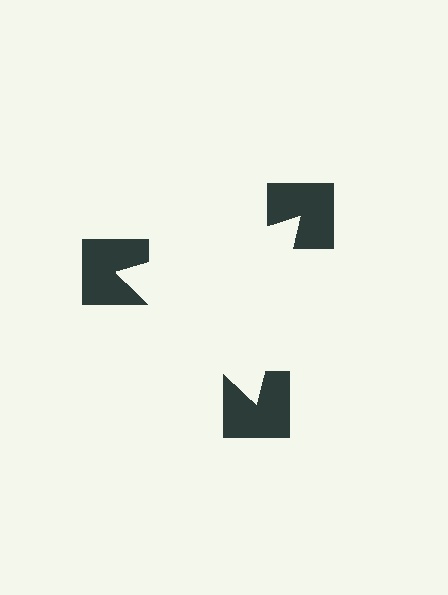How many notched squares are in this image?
There are 3 — one at each vertex of the illusory triangle.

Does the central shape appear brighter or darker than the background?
It typically appears slightly brighter than the background, even though no actual brightness change is drawn.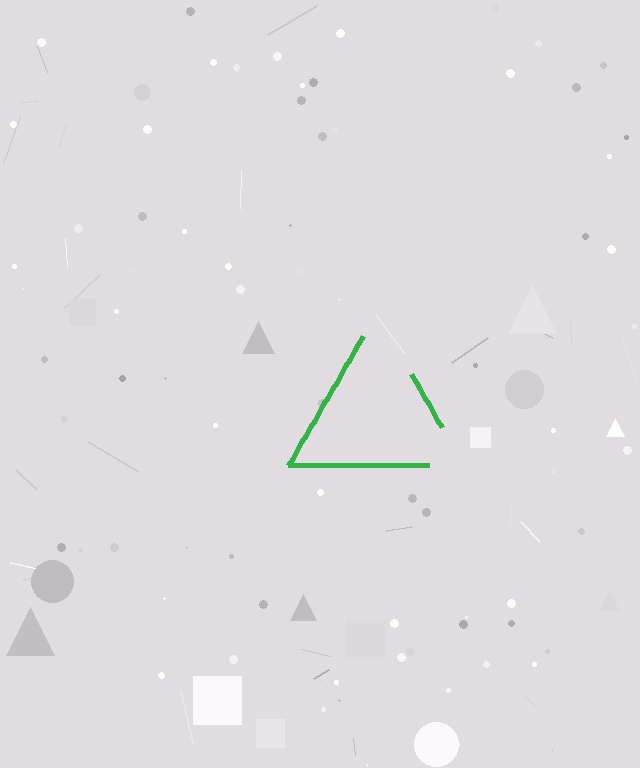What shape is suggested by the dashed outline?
The dashed outline suggests a triangle.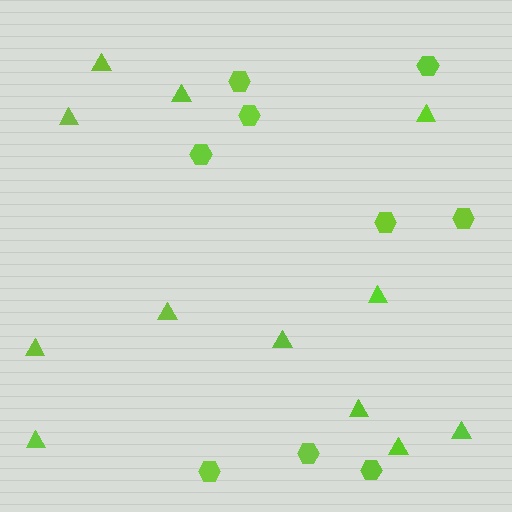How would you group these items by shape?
There are 2 groups: one group of hexagons (9) and one group of triangles (12).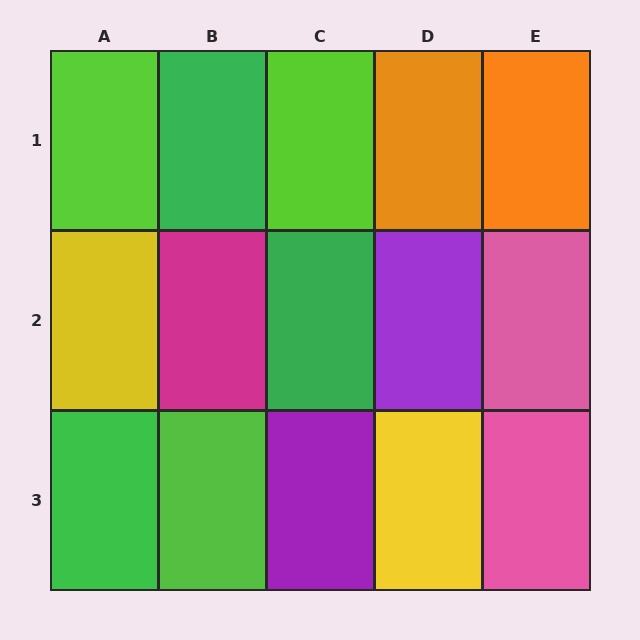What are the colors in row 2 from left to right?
Yellow, magenta, green, purple, pink.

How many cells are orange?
2 cells are orange.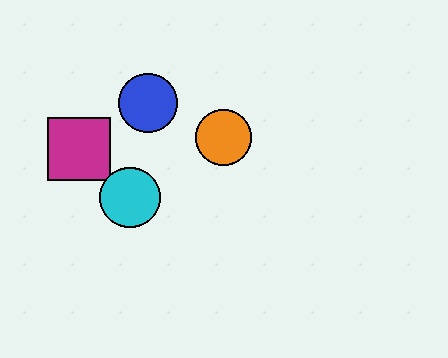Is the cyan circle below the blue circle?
Yes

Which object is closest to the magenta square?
The cyan circle is closest to the magenta square.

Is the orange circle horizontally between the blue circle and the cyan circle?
No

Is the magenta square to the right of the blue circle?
No